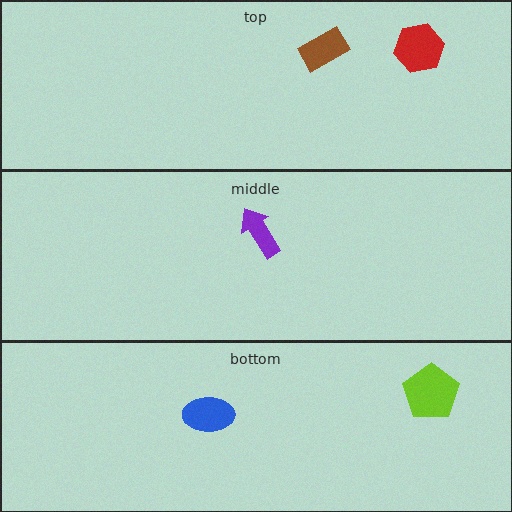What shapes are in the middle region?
The purple arrow.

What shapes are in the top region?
The brown rectangle, the red hexagon.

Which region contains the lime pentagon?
The bottom region.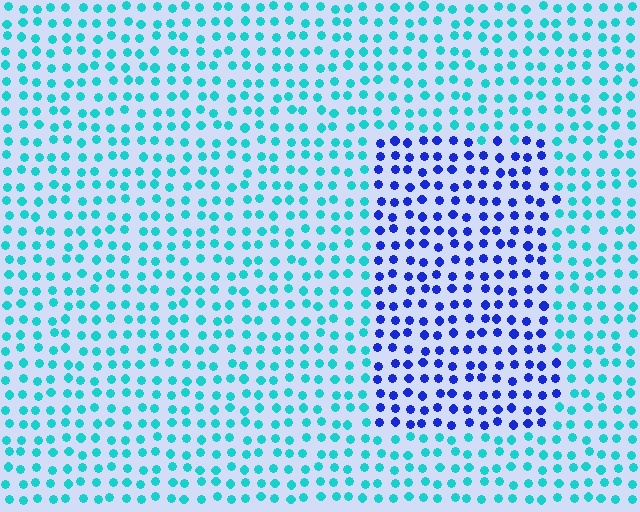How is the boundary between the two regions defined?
The boundary is defined purely by a slight shift in hue (about 57 degrees). Spacing, size, and orientation are identical on both sides.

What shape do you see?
I see a rectangle.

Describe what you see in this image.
The image is filled with small cyan elements in a uniform arrangement. A rectangle-shaped region is visible where the elements are tinted to a slightly different hue, forming a subtle color boundary.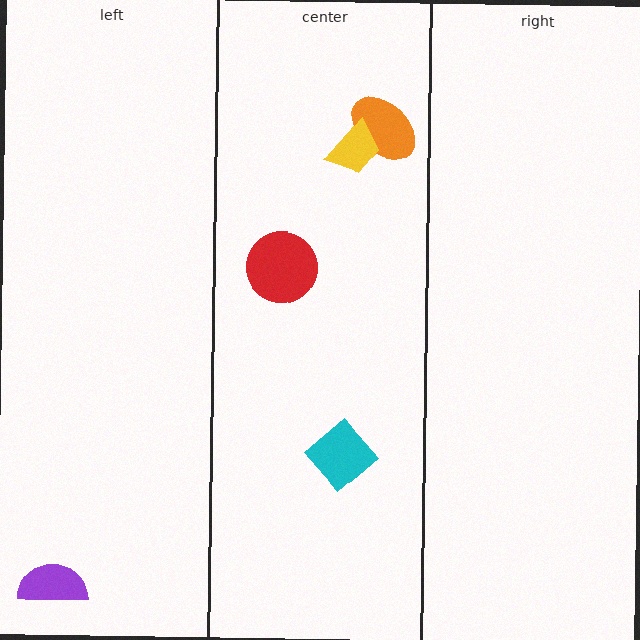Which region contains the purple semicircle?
The left region.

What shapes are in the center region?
The red circle, the orange ellipse, the yellow trapezoid, the cyan diamond.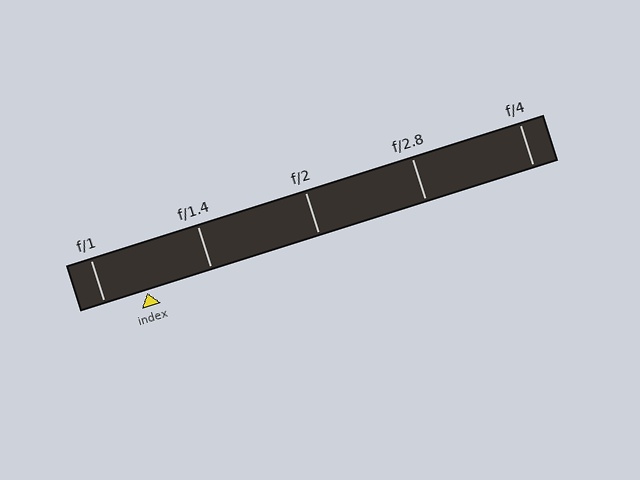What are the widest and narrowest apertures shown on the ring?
The widest aperture shown is f/1 and the narrowest is f/4.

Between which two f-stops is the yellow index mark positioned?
The index mark is between f/1 and f/1.4.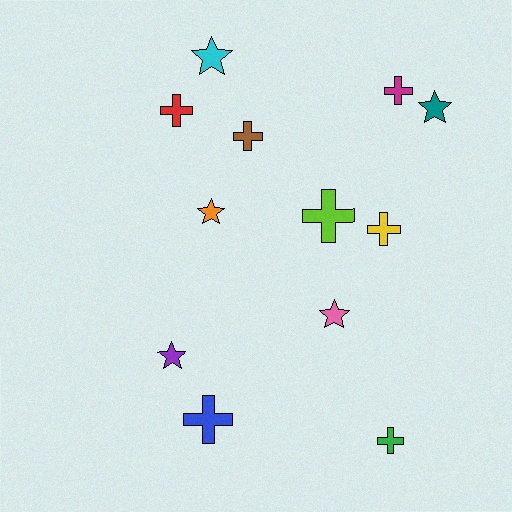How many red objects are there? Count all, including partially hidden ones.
There is 1 red object.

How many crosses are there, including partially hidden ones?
There are 7 crosses.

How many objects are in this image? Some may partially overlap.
There are 12 objects.